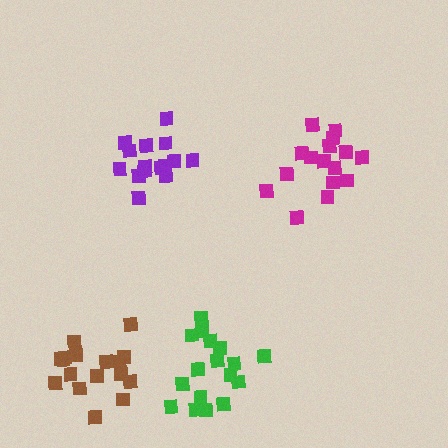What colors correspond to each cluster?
The clusters are colored: purple, brown, magenta, green.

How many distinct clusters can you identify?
There are 4 distinct clusters.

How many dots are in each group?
Group 1: 15 dots, Group 2: 17 dots, Group 3: 16 dots, Group 4: 17 dots (65 total).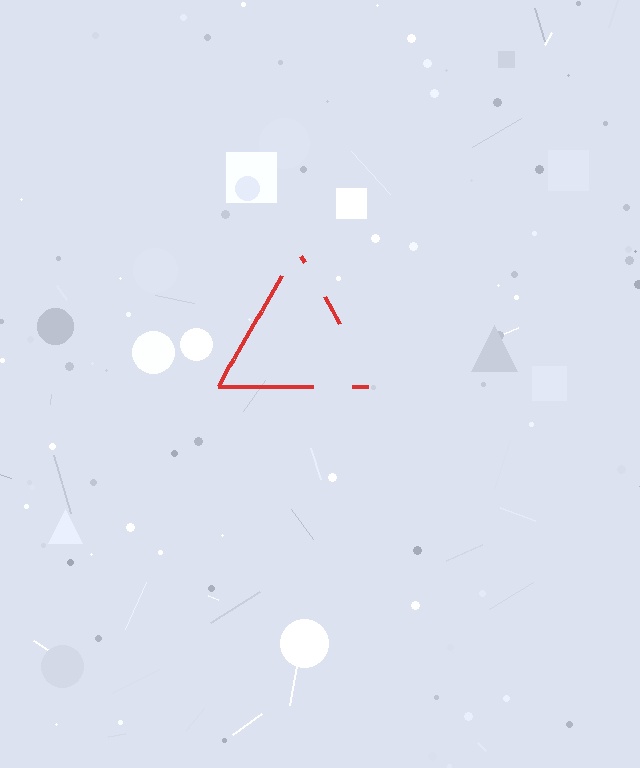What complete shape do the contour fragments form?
The contour fragments form a triangle.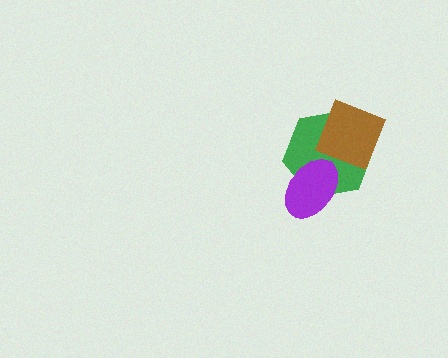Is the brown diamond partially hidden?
No, no other shape covers it.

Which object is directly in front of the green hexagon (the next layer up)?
The purple ellipse is directly in front of the green hexagon.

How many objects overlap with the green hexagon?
2 objects overlap with the green hexagon.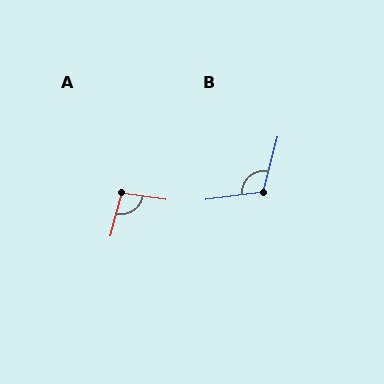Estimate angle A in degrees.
Approximately 97 degrees.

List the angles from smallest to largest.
A (97°), B (112°).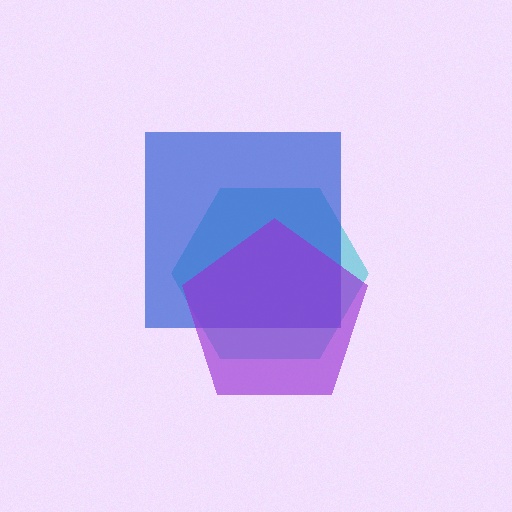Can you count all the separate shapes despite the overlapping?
Yes, there are 3 separate shapes.